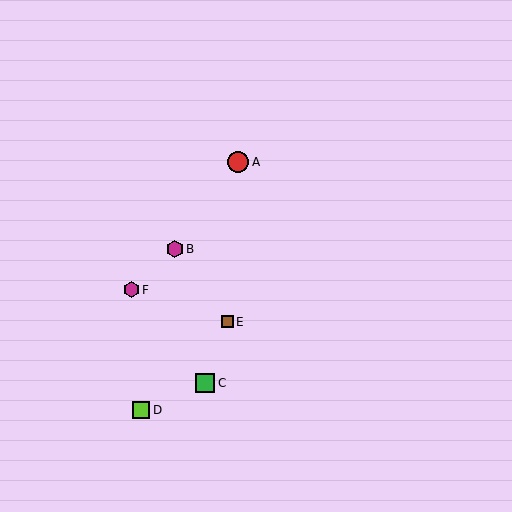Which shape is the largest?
The red circle (labeled A) is the largest.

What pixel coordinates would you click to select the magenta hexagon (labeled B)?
Click at (175, 249) to select the magenta hexagon B.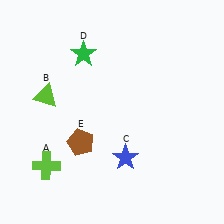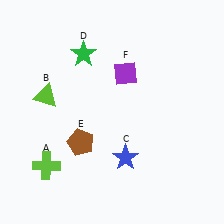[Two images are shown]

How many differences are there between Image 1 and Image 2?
There is 1 difference between the two images.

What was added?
A purple diamond (F) was added in Image 2.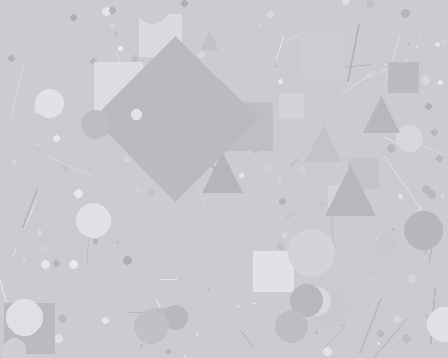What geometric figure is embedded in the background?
A diamond is embedded in the background.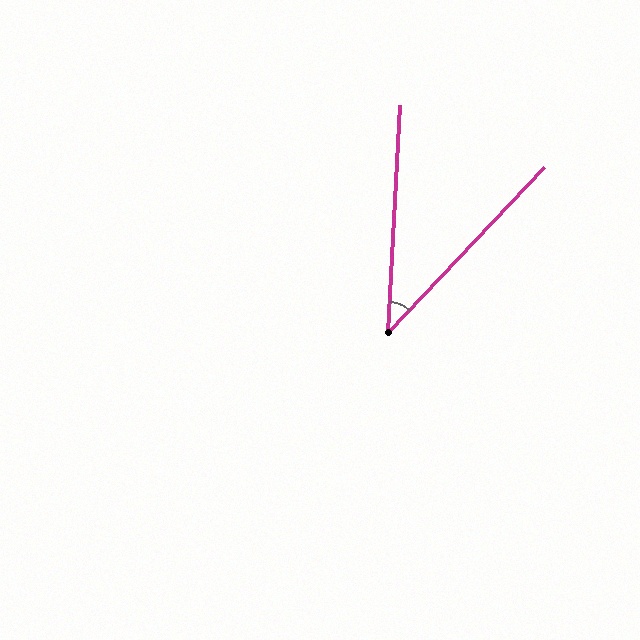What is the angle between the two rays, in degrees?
Approximately 40 degrees.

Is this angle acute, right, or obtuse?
It is acute.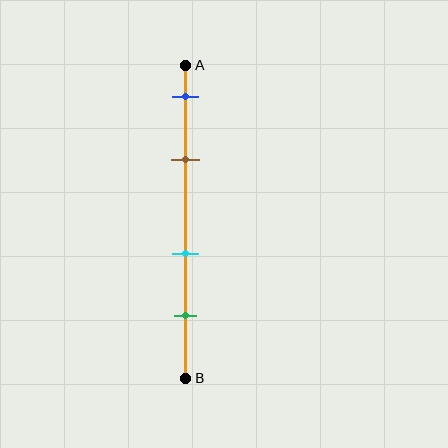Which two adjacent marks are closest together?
The blue and brown marks are the closest adjacent pair.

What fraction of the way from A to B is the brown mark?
The brown mark is approximately 30% (0.3) of the way from A to B.